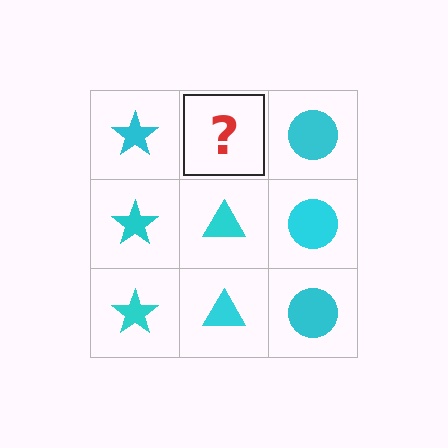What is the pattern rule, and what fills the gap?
The rule is that each column has a consistent shape. The gap should be filled with a cyan triangle.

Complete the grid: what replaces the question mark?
The question mark should be replaced with a cyan triangle.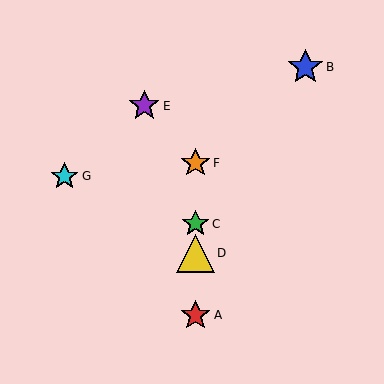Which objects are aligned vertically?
Objects A, C, D, F are aligned vertically.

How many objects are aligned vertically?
4 objects (A, C, D, F) are aligned vertically.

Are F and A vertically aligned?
Yes, both are at x≈195.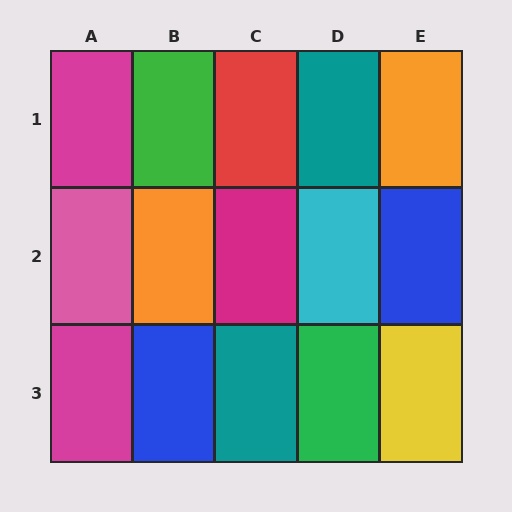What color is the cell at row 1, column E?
Orange.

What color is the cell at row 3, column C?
Teal.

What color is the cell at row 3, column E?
Yellow.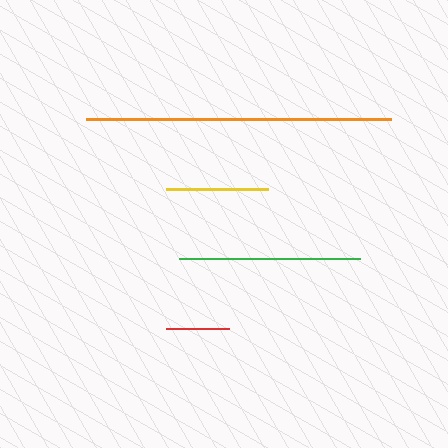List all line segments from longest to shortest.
From longest to shortest: orange, green, yellow, red.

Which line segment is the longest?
The orange line is the longest at approximately 305 pixels.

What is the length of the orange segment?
The orange segment is approximately 305 pixels long.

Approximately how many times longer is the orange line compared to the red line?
The orange line is approximately 4.9 times the length of the red line.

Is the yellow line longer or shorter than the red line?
The yellow line is longer than the red line.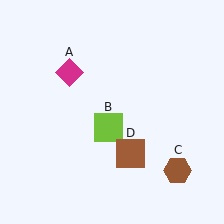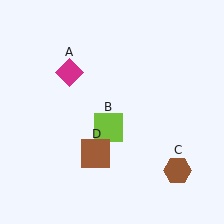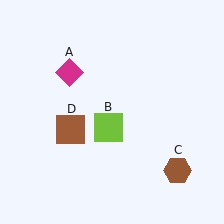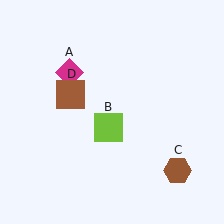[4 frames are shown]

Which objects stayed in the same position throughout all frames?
Magenta diamond (object A) and lime square (object B) and brown hexagon (object C) remained stationary.